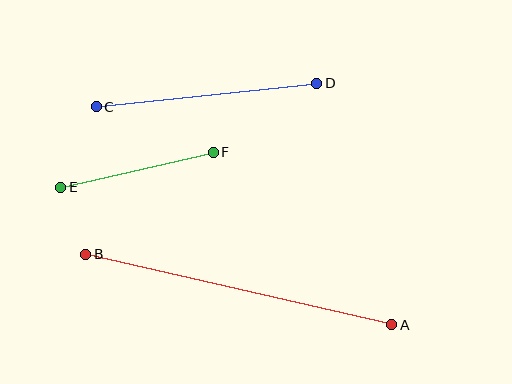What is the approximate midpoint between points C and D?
The midpoint is at approximately (207, 95) pixels.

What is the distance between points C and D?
The distance is approximately 222 pixels.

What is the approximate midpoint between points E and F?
The midpoint is at approximately (137, 170) pixels.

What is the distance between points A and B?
The distance is approximately 314 pixels.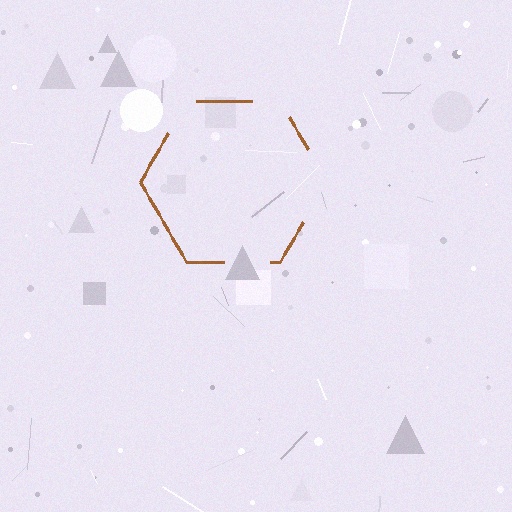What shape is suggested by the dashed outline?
The dashed outline suggests a hexagon.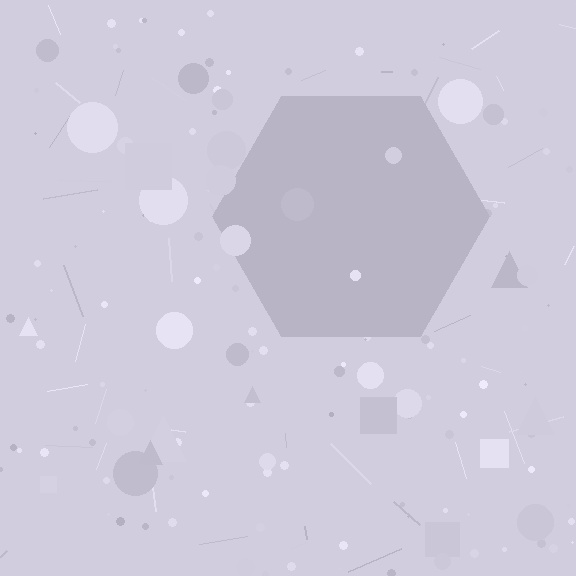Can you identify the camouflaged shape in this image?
The camouflaged shape is a hexagon.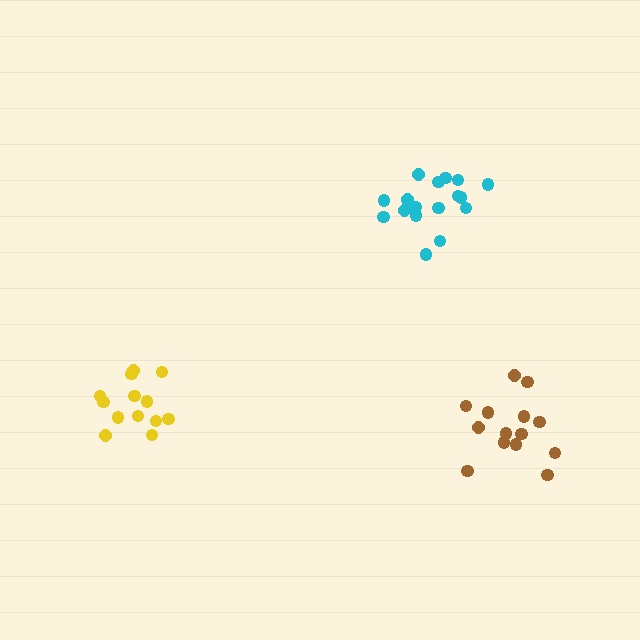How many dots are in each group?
Group 1: 14 dots, Group 2: 14 dots, Group 3: 18 dots (46 total).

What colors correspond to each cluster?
The clusters are colored: brown, yellow, cyan.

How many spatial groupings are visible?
There are 3 spatial groupings.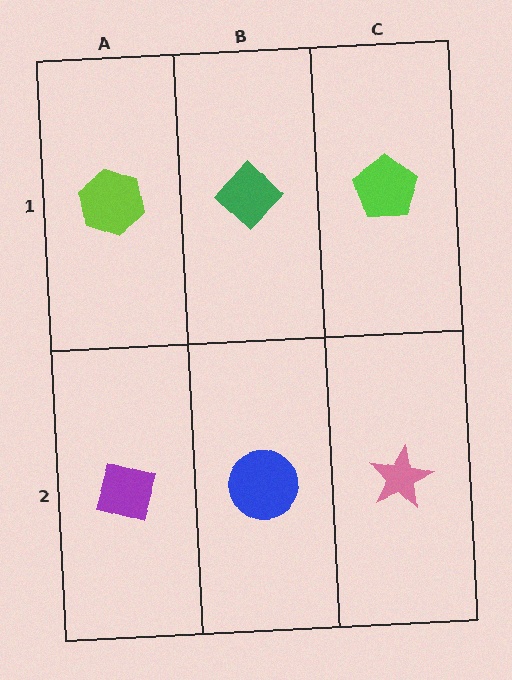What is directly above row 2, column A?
A lime hexagon.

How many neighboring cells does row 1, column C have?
2.